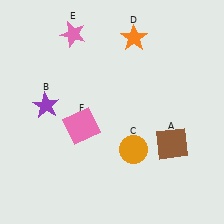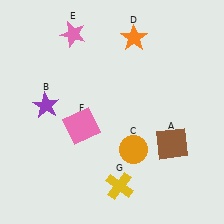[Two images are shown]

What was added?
A yellow cross (G) was added in Image 2.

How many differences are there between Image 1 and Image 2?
There is 1 difference between the two images.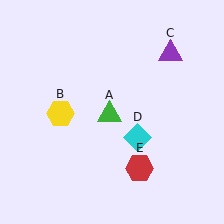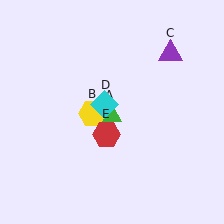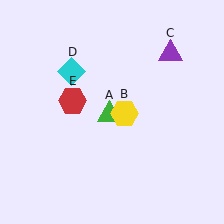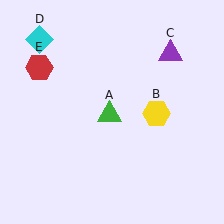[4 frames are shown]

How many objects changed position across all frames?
3 objects changed position: yellow hexagon (object B), cyan diamond (object D), red hexagon (object E).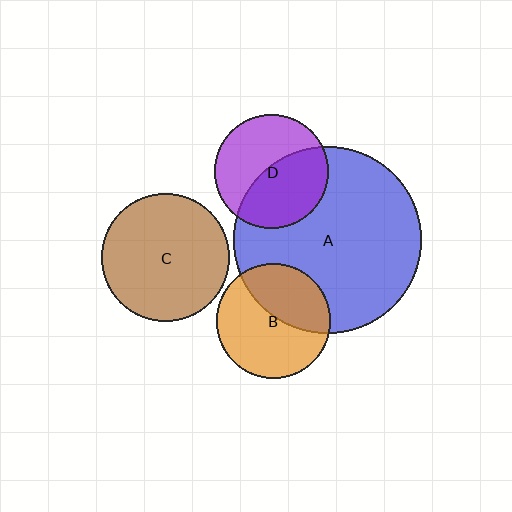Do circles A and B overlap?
Yes.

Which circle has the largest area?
Circle A (blue).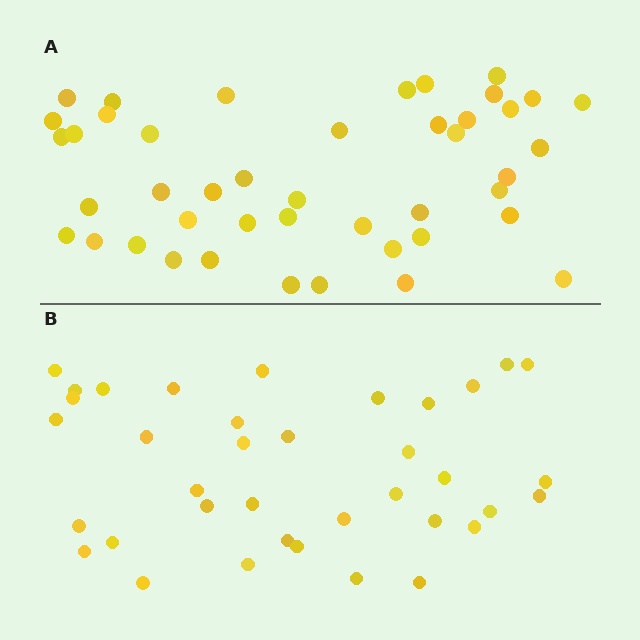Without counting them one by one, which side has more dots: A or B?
Region A (the top region) has more dots.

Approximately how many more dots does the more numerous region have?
Region A has roughly 8 or so more dots than region B.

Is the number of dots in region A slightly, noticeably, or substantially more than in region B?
Region A has only slightly more — the two regions are fairly close. The ratio is roughly 1.2 to 1.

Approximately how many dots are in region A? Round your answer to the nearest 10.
About 40 dots. (The exact count is 44, which rounds to 40.)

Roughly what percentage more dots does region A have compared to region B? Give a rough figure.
About 20% more.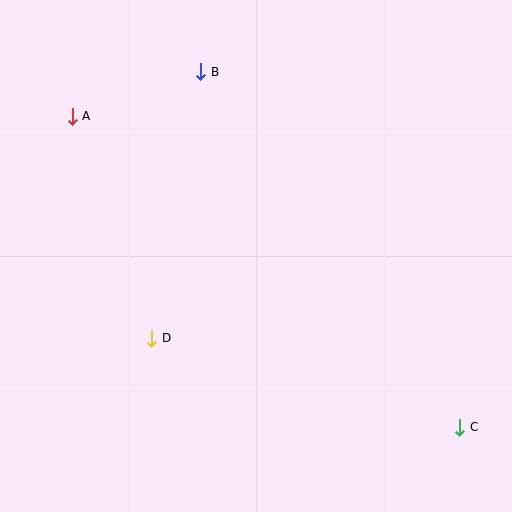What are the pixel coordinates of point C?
Point C is at (460, 427).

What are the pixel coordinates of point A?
Point A is at (72, 116).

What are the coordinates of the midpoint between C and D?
The midpoint between C and D is at (306, 383).